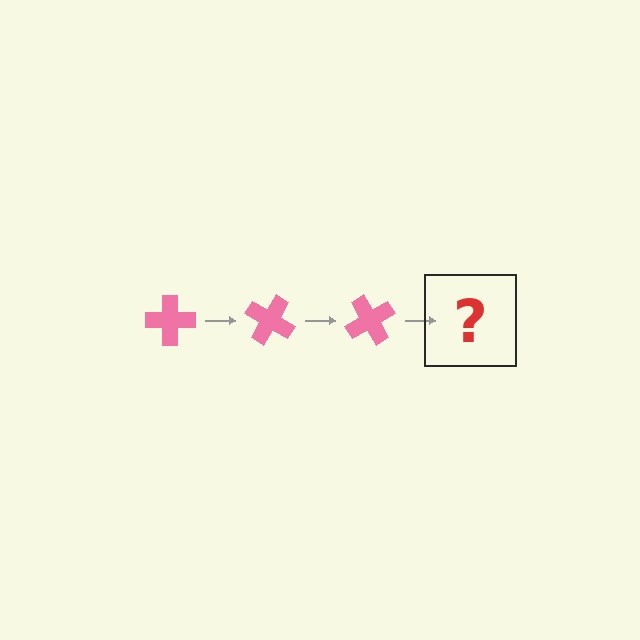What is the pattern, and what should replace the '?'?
The pattern is that the cross rotates 30 degrees each step. The '?' should be a pink cross rotated 90 degrees.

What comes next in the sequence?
The next element should be a pink cross rotated 90 degrees.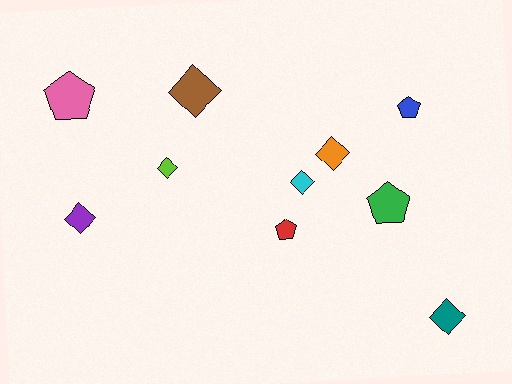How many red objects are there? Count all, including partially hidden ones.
There is 1 red object.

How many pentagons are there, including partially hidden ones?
There are 4 pentagons.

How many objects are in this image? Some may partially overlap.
There are 10 objects.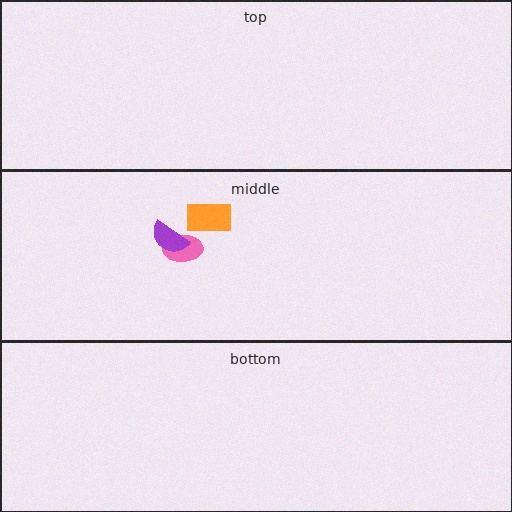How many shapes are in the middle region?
3.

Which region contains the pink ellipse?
The middle region.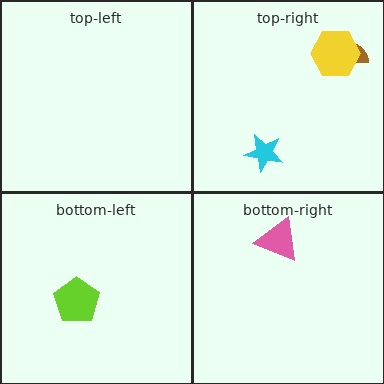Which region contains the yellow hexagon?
The top-right region.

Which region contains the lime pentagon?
The bottom-left region.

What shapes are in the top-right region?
The cyan star, the brown semicircle, the yellow hexagon.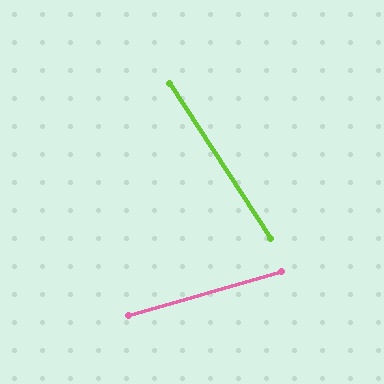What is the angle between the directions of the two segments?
Approximately 73 degrees.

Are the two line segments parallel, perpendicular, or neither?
Neither parallel nor perpendicular — they differ by about 73°.